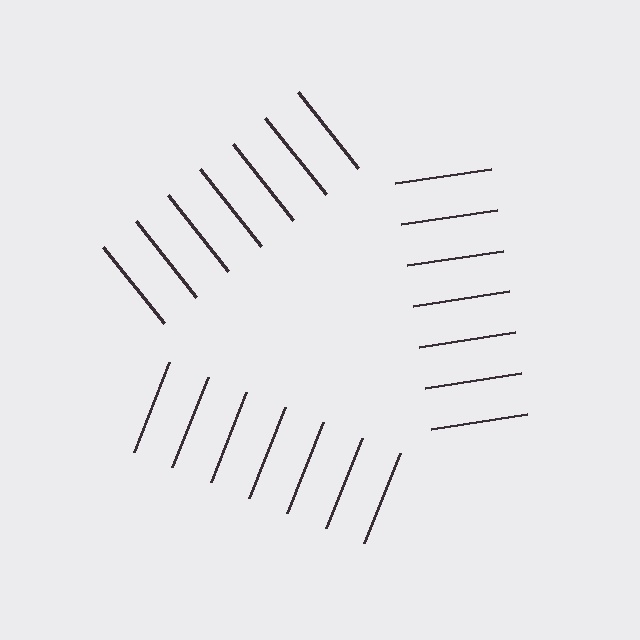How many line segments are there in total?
21 — 7 along each of the 3 edges.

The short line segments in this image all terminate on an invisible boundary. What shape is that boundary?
An illusory triangle — the line segments terminate on its edges but no continuous stroke is drawn.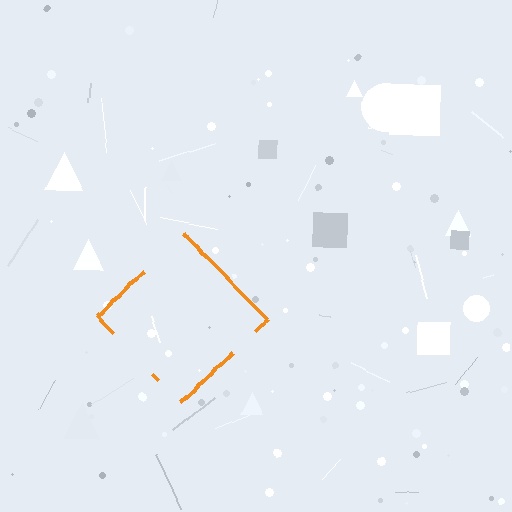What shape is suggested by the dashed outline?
The dashed outline suggests a diamond.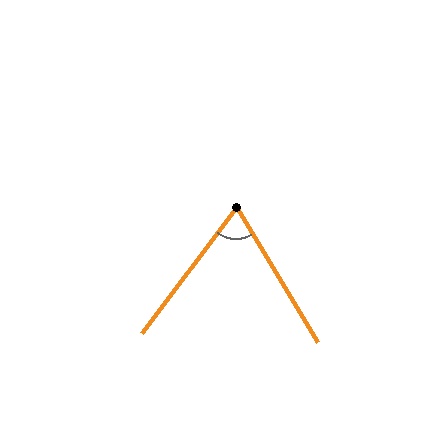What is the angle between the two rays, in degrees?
Approximately 68 degrees.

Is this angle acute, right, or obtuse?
It is acute.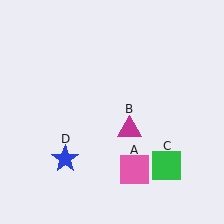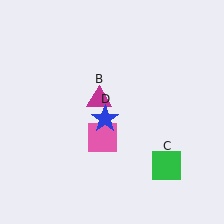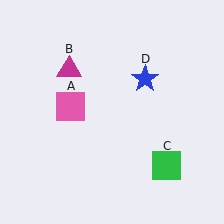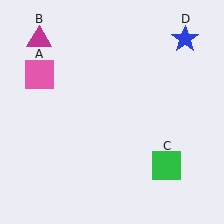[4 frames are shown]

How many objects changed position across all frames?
3 objects changed position: pink square (object A), magenta triangle (object B), blue star (object D).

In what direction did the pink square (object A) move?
The pink square (object A) moved up and to the left.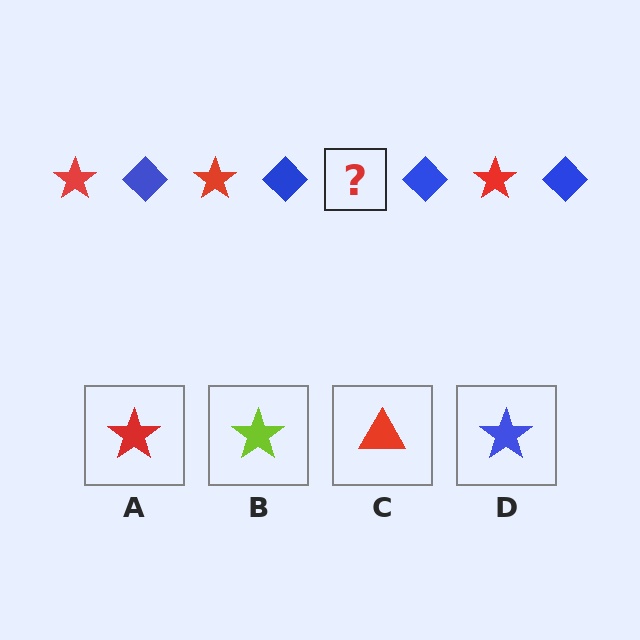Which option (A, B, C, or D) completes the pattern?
A.